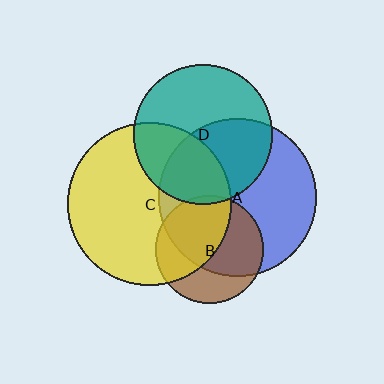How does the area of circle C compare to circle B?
Approximately 2.3 times.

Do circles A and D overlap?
Yes.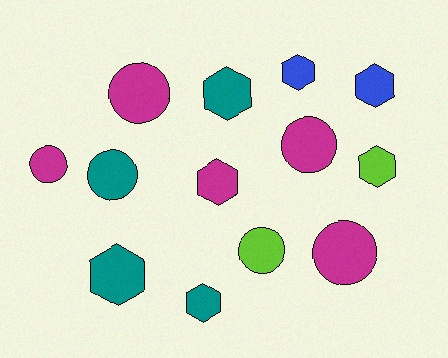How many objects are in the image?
There are 13 objects.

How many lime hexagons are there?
There is 1 lime hexagon.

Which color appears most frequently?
Magenta, with 5 objects.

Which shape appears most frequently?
Hexagon, with 7 objects.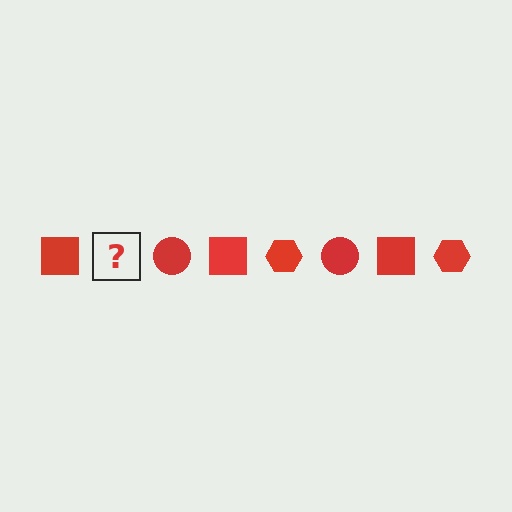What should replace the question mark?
The question mark should be replaced with a red hexagon.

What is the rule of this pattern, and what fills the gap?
The rule is that the pattern cycles through square, hexagon, circle shapes in red. The gap should be filled with a red hexagon.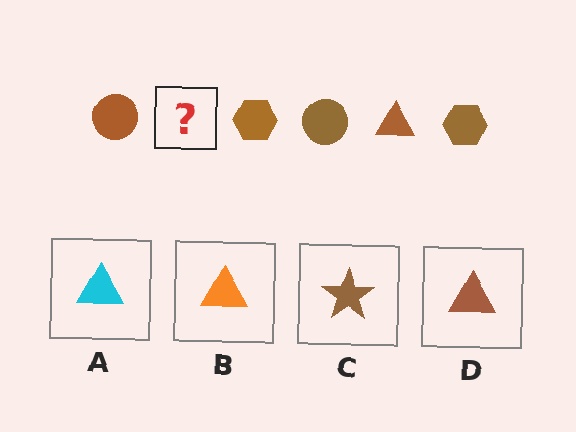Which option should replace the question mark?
Option D.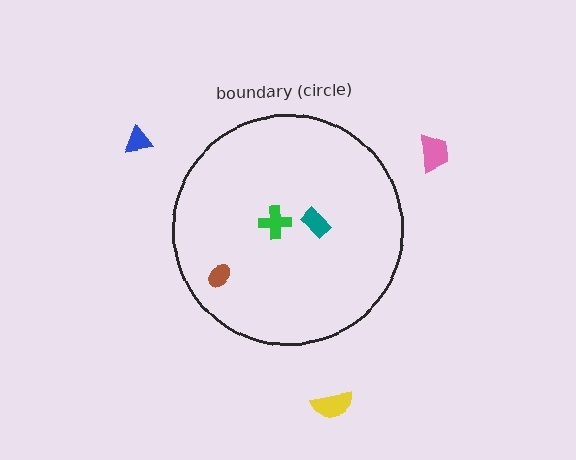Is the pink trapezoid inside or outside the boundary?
Outside.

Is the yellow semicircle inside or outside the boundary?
Outside.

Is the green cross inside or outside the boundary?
Inside.